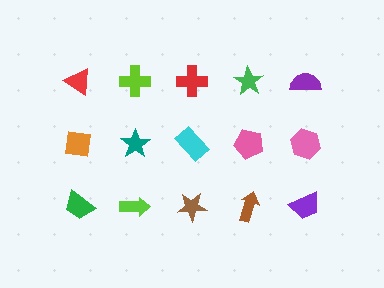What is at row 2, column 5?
A pink hexagon.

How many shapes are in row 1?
5 shapes.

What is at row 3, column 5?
A purple trapezoid.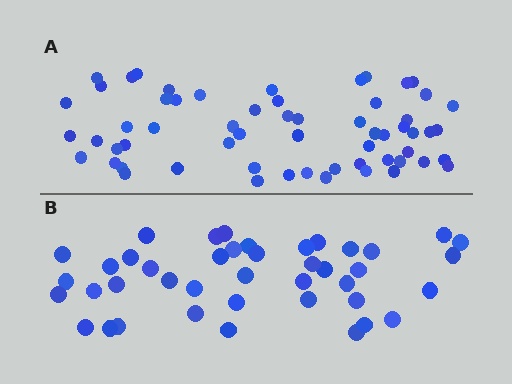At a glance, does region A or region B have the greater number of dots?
Region A (the top region) has more dots.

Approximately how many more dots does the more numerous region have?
Region A has approximately 20 more dots than region B.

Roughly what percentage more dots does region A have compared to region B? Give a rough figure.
About 45% more.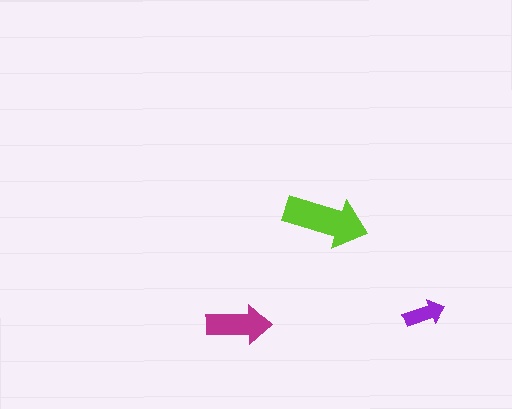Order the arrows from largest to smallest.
the lime one, the magenta one, the purple one.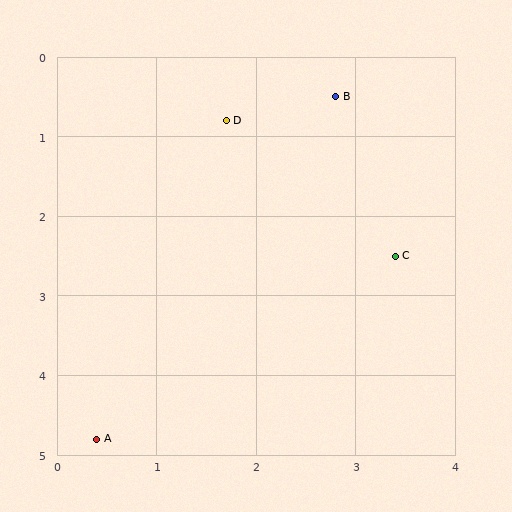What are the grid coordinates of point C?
Point C is at approximately (3.4, 2.5).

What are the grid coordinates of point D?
Point D is at approximately (1.7, 0.8).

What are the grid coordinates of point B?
Point B is at approximately (2.8, 0.5).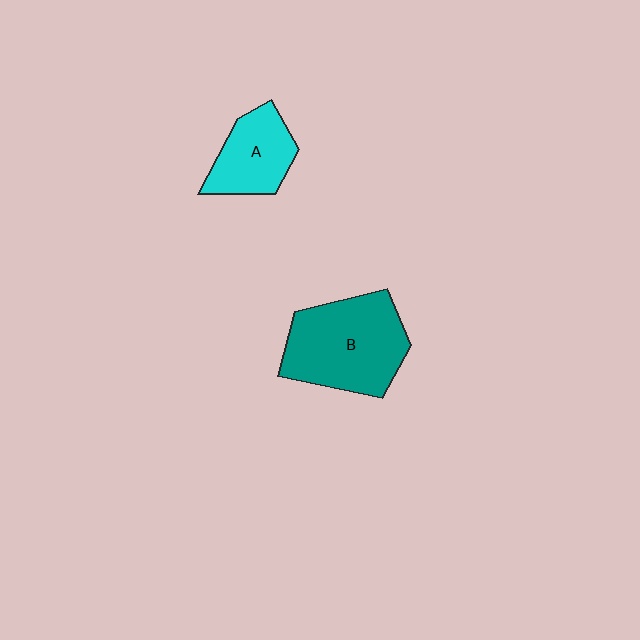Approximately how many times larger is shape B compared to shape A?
Approximately 1.7 times.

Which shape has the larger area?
Shape B (teal).